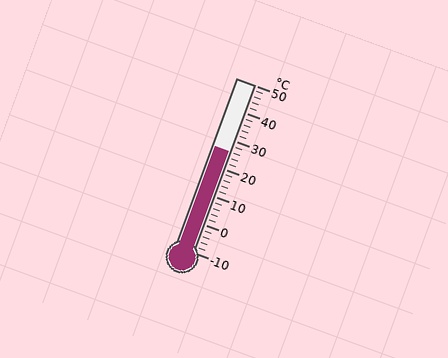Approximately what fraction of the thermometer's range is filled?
The thermometer is filled to approximately 60% of its range.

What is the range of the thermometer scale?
The thermometer scale ranges from -10°C to 50°C.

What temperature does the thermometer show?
The thermometer shows approximately 26°C.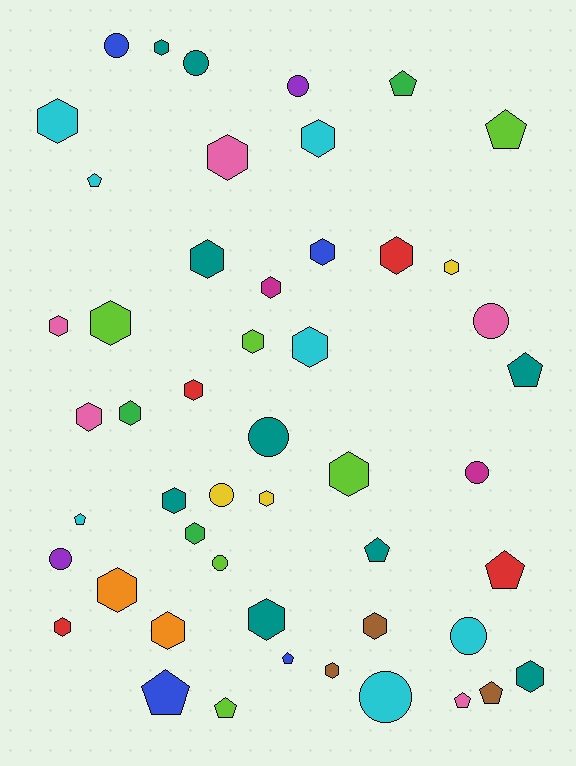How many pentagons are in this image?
There are 12 pentagons.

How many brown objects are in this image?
There are 3 brown objects.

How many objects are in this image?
There are 50 objects.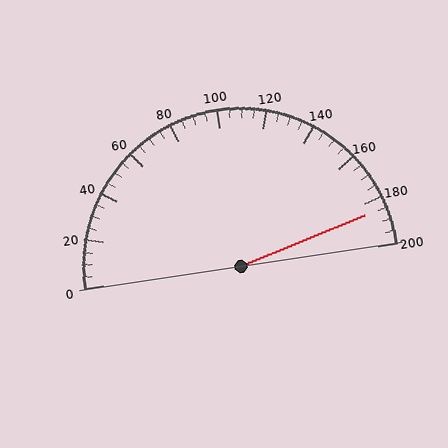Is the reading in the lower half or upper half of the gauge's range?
The reading is in the upper half of the range (0 to 200).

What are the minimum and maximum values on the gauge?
The gauge ranges from 0 to 200.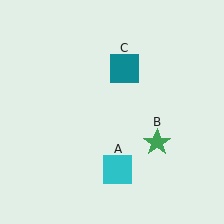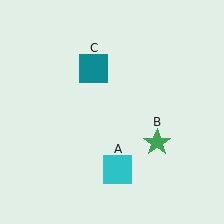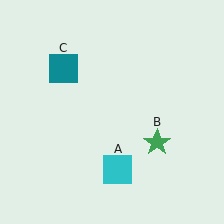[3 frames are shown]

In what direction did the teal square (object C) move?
The teal square (object C) moved left.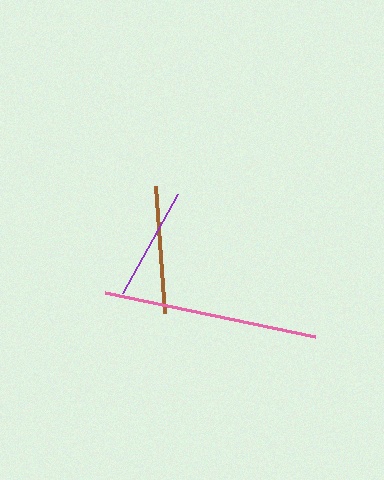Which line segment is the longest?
The pink line is the longest at approximately 215 pixels.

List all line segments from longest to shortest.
From longest to shortest: pink, brown, purple.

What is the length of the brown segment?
The brown segment is approximately 128 pixels long.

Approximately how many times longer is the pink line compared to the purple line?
The pink line is approximately 1.9 times the length of the purple line.